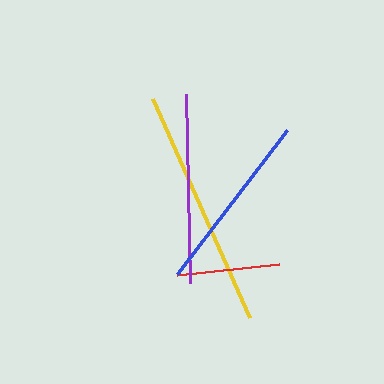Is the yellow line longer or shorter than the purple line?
The yellow line is longer than the purple line.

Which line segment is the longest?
The yellow line is the longest at approximately 239 pixels.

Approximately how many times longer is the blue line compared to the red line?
The blue line is approximately 1.8 times the length of the red line.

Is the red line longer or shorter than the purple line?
The purple line is longer than the red line.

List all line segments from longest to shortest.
From longest to shortest: yellow, purple, blue, red.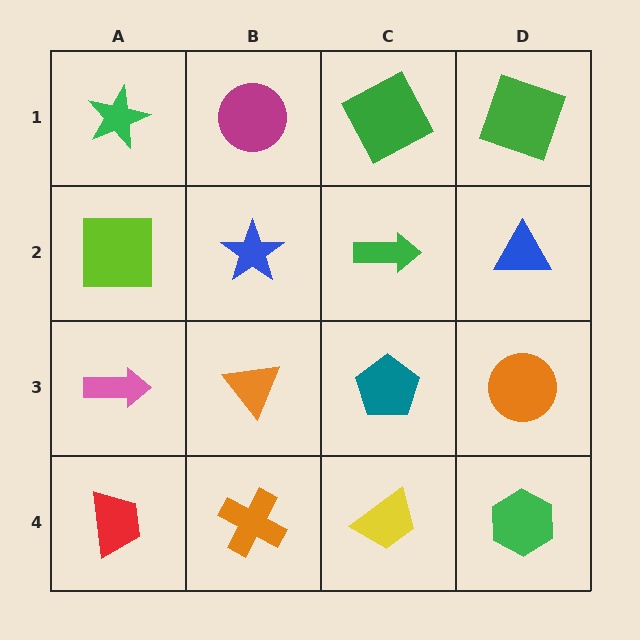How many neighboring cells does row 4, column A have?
2.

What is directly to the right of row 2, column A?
A blue star.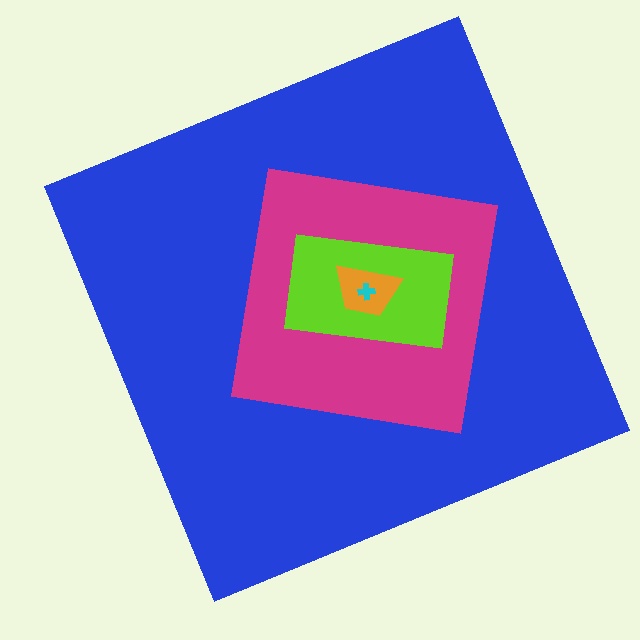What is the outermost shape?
The blue square.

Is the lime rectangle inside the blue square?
Yes.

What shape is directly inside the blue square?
The magenta square.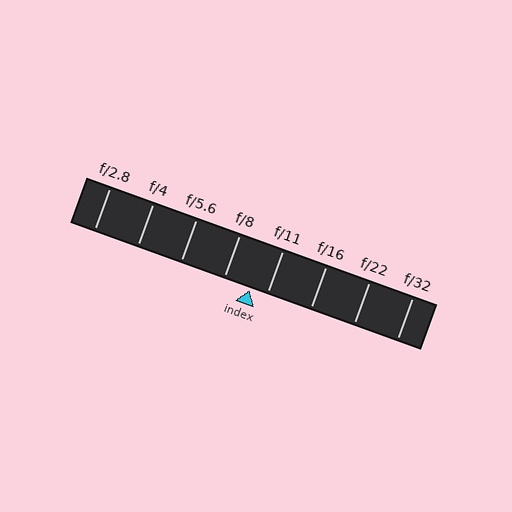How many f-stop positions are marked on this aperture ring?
There are 8 f-stop positions marked.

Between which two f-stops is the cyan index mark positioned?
The index mark is between f/8 and f/11.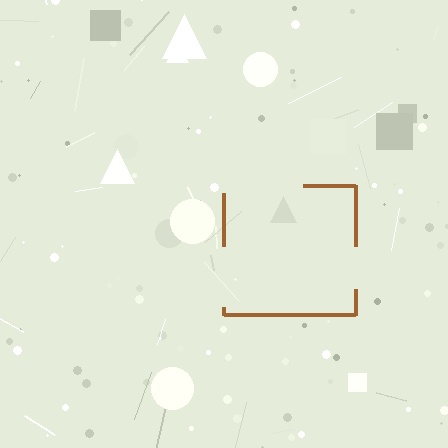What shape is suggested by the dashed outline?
The dashed outline suggests a square.